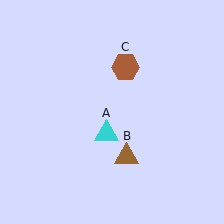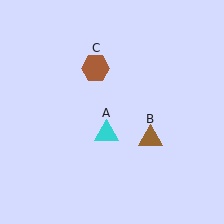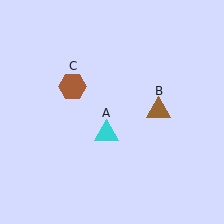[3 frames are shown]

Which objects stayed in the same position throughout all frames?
Cyan triangle (object A) remained stationary.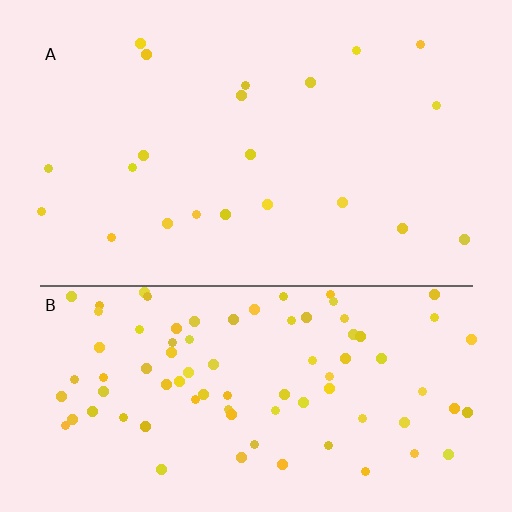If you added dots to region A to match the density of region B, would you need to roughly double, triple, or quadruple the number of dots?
Approximately quadruple.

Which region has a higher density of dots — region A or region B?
B (the bottom).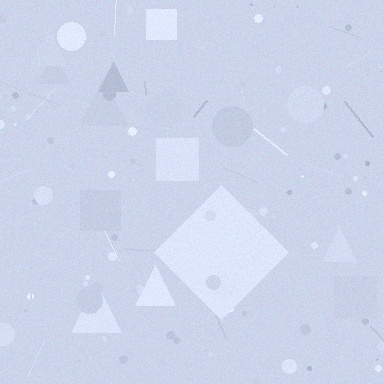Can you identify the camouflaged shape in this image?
The camouflaged shape is a diamond.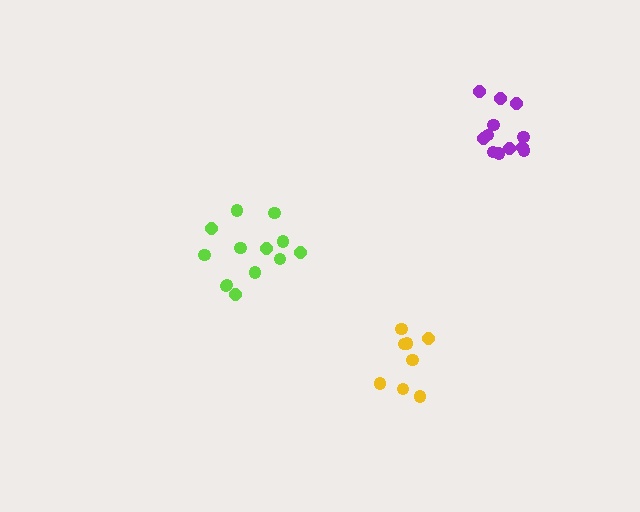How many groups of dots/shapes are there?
There are 3 groups.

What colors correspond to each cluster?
The clusters are colored: lime, yellow, purple.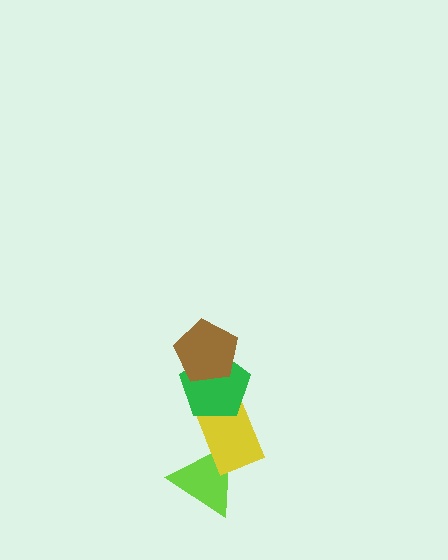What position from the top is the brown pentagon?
The brown pentagon is 1st from the top.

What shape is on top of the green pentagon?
The brown pentagon is on top of the green pentagon.